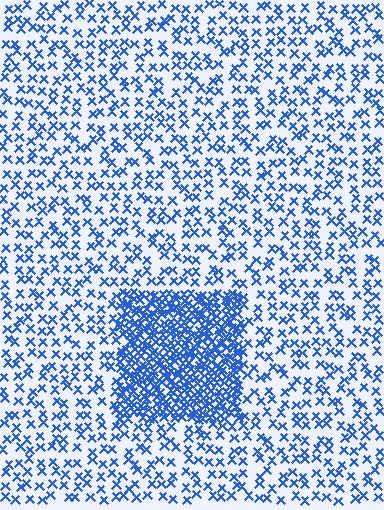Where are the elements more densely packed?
The elements are more densely packed inside the rectangle boundary.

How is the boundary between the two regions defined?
The boundary is defined by a change in element density (approximately 3.0x ratio). All elements are the same color, size, and shape.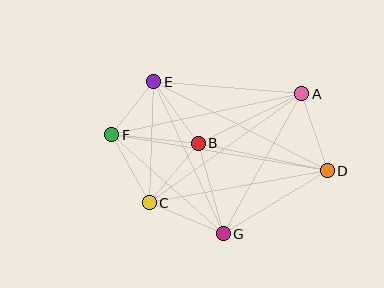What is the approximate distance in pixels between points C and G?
The distance between C and G is approximately 80 pixels.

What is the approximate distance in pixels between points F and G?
The distance between F and G is approximately 149 pixels.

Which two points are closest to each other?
Points E and F are closest to each other.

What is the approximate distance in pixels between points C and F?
The distance between C and F is approximately 78 pixels.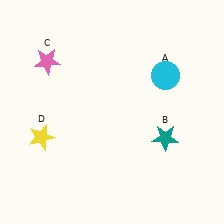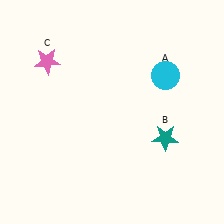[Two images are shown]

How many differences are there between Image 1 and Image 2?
There is 1 difference between the two images.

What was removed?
The yellow star (D) was removed in Image 2.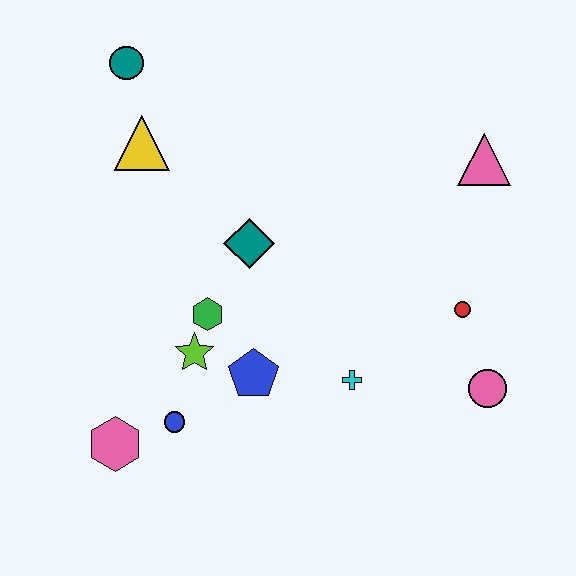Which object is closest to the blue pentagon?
The lime star is closest to the blue pentagon.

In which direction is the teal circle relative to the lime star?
The teal circle is above the lime star.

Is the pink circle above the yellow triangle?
No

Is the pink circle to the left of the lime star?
No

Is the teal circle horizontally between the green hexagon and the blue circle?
No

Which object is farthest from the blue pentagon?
The teal circle is farthest from the blue pentagon.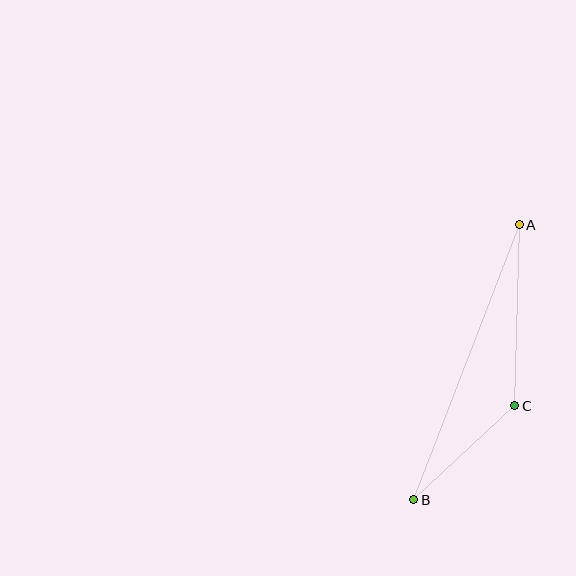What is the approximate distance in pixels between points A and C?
The distance between A and C is approximately 181 pixels.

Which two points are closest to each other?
Points B and C are closest to each other.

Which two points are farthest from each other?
Points A and B are farthest from each other.